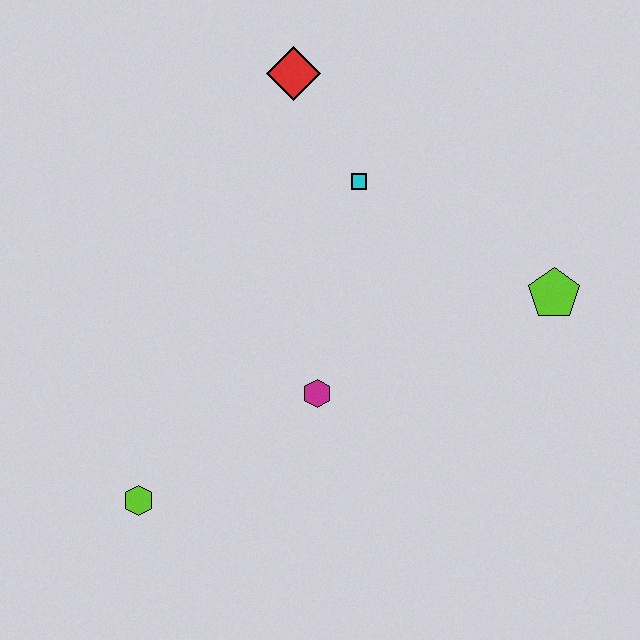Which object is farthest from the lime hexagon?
The lime pentagon is farthest from the lime hexagon.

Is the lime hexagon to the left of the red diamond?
Yes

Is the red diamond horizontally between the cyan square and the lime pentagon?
No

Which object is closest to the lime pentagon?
The cyan square is closest to the lime pentagon.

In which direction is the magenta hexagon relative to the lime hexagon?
The magenta hexagon is to the right of the lime hexagon.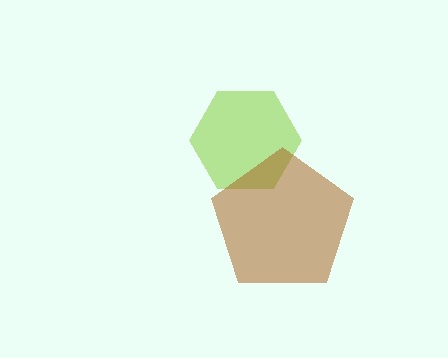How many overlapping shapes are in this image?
There are 2 overlapping shapes in the image.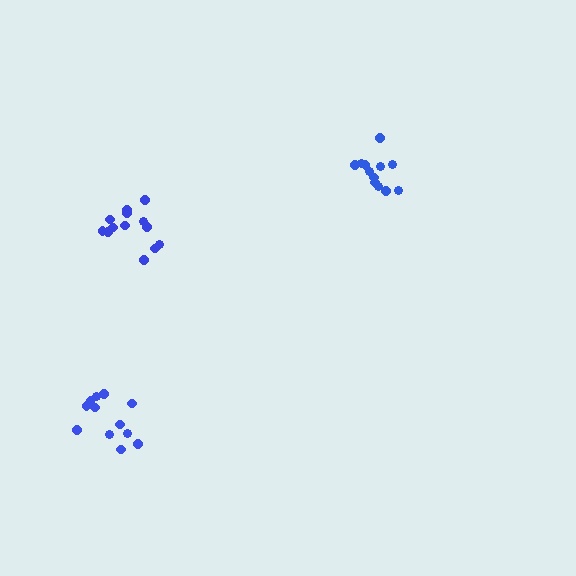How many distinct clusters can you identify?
There are 3 distinct clusters.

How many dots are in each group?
Group 1: 13 dots, Group 2: 12 dots, Group 3: 12 dots (37 total).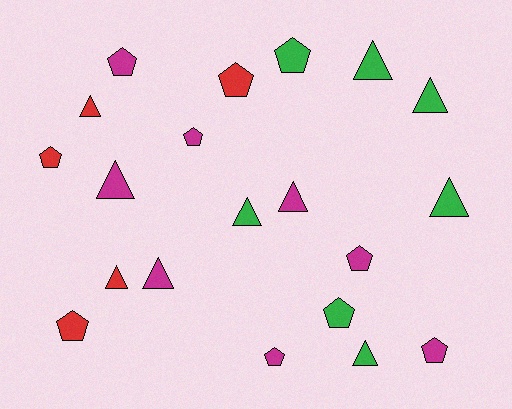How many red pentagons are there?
There are 3 red pentagons.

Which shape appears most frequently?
Triangle, with 10 objects.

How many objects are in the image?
There are 20 objects.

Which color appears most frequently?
Magenta, with 8 objects.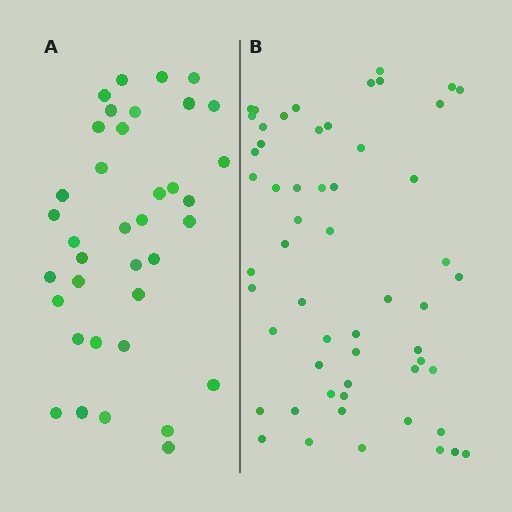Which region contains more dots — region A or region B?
Region B (the right region) has more dots.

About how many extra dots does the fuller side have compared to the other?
Region B has approximately 20 more dots than region A.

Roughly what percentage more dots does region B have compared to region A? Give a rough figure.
About 50% more.